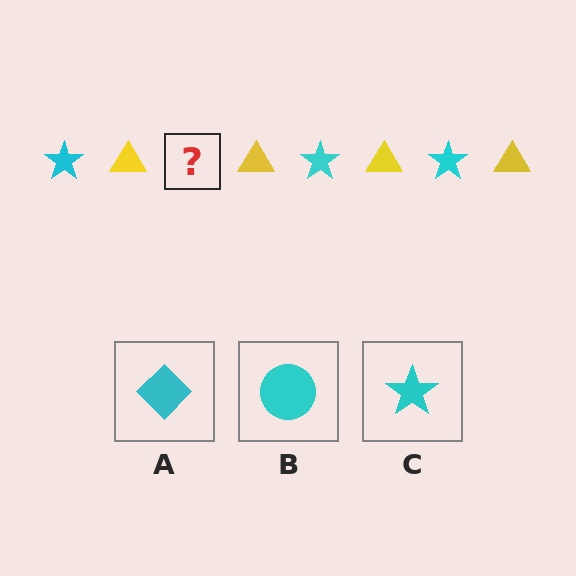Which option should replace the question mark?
Option C.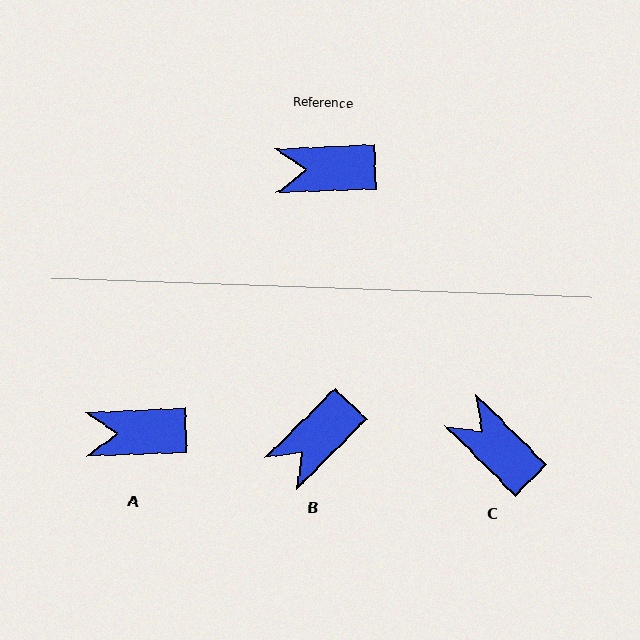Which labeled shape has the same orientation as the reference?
A.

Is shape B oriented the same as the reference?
No, it is off by about 42 degrees.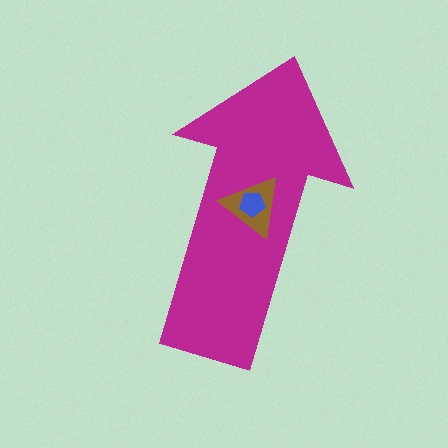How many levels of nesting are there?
3.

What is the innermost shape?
The blue pentagon.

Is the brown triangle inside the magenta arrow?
Yes.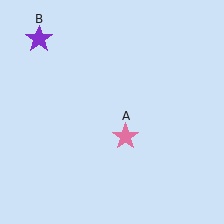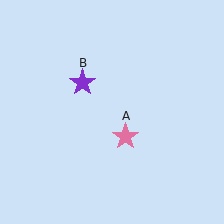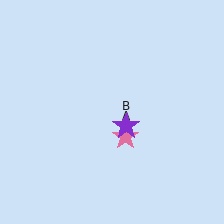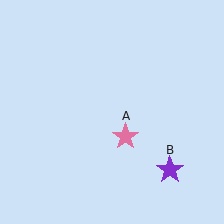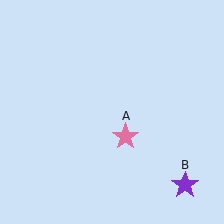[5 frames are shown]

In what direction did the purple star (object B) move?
The purple star (object B) moved down and to the right.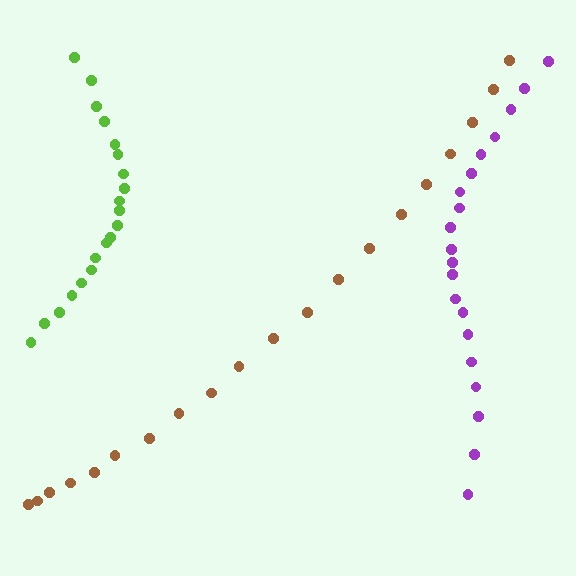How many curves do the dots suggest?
There are 3 distinct paths.